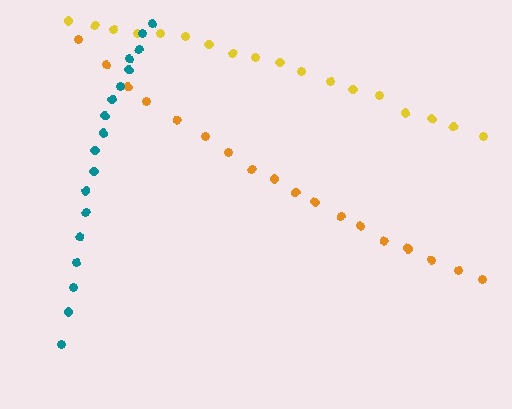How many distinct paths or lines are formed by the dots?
There are 3 distinct paths.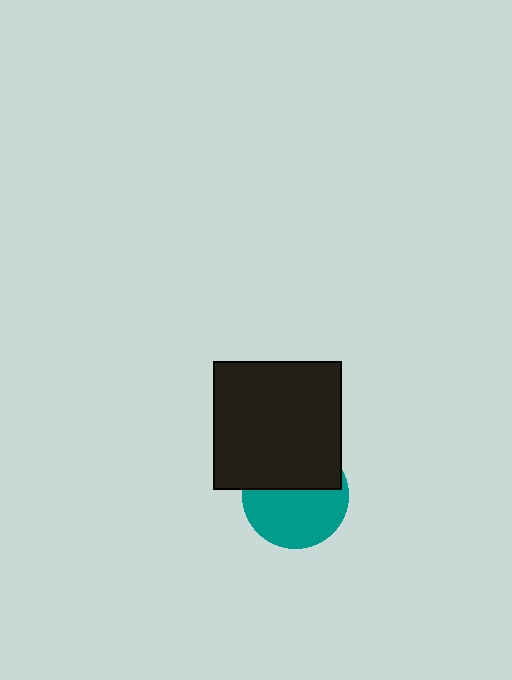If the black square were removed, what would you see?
You would see the complete teal circle.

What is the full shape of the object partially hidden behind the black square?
The partially hidden object is a teal circle.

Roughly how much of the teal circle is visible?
About half of it is visible (roughly 58%).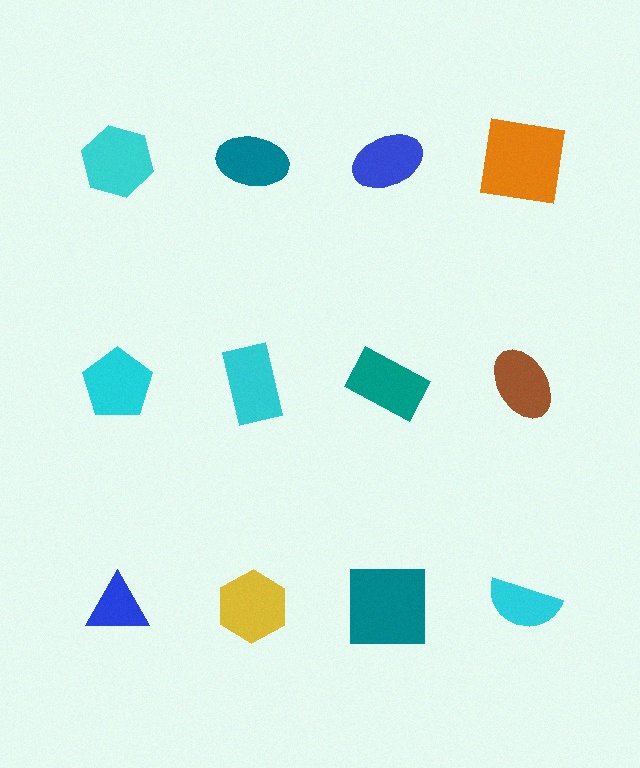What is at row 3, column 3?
A teal square.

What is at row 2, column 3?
A teal rectangle.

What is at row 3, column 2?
A yellow hexagon.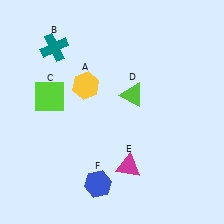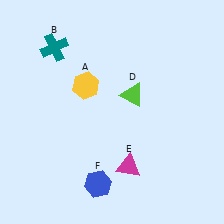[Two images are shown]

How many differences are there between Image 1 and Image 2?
There is 1 difference between the two images.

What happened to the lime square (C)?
The lime square (C) was removed in Image 2. It was in the top-left area of Image 1.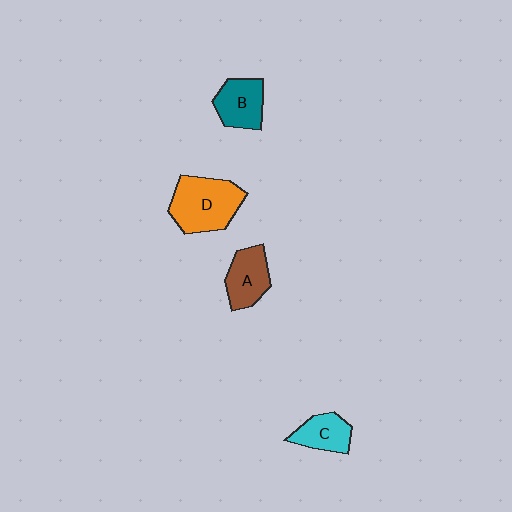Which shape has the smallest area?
Shape C (cyan).